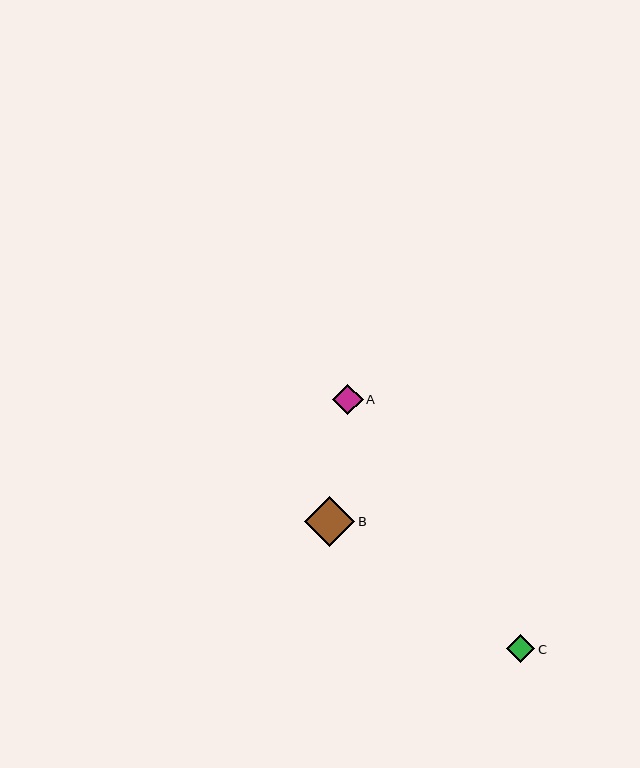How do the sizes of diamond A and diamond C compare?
Diamond A and diamond C are approximately the same size.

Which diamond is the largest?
Diamond B is the largest with a size of approximately 50 pixels.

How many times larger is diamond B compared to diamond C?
Diamond B is approximately 1.8 times the size of diamond C.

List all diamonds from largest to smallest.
From largest to smallest: B, A, C.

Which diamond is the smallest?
Diamond C is the smallest with a size of approximately 28 pixels.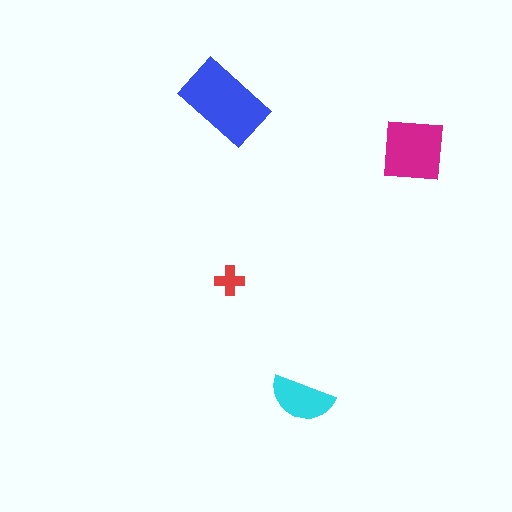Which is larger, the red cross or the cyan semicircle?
The cyan semicircle.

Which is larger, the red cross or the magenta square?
The magenta square.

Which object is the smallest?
The red cross.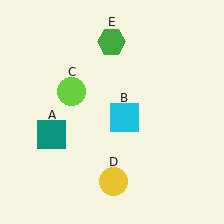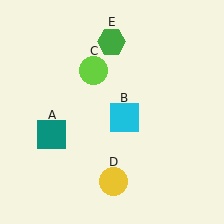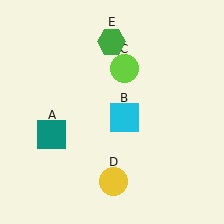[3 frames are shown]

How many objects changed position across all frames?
1 object changed position: lime circle (object C).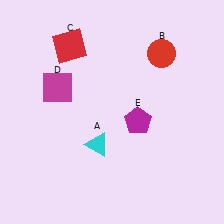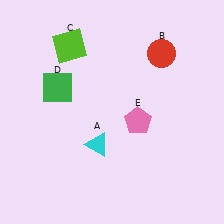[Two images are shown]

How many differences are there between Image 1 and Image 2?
There are 3 differences between the two images.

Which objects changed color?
C changed from red to lime. D changed from magenta to green. E changed from magenta to pink.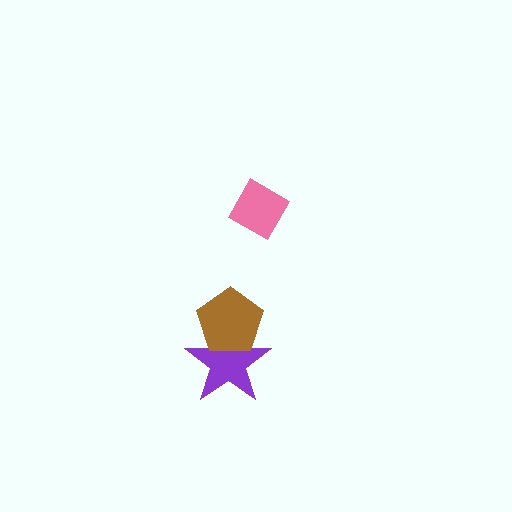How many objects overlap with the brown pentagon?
1 object overlaps with the brown pentagon.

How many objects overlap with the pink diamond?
0 objects overlap with the pink diamond.